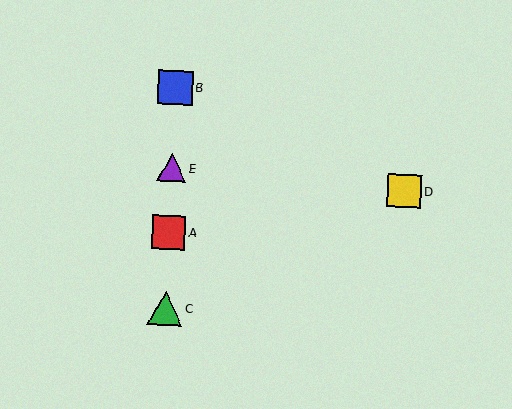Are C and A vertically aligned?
Yes, both are at x≈165.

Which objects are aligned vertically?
Objects A, B, C, E are aligned vertically.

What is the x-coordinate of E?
Object E is at x≈172.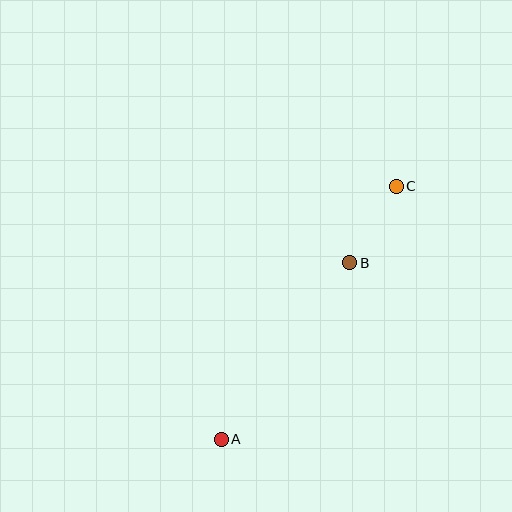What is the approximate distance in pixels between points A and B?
The distance between A and B is approximately 218 pixels.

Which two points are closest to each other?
Points B and C are closest to each other.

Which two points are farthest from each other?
Points A and C are farthest from each other.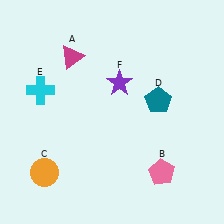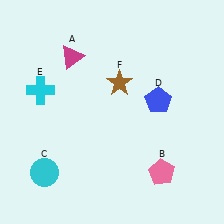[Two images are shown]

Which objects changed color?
C changed from orange to cyan. D changed from teal to blue. F changed from purple to brown.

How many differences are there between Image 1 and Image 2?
There are 3 differences between the two images.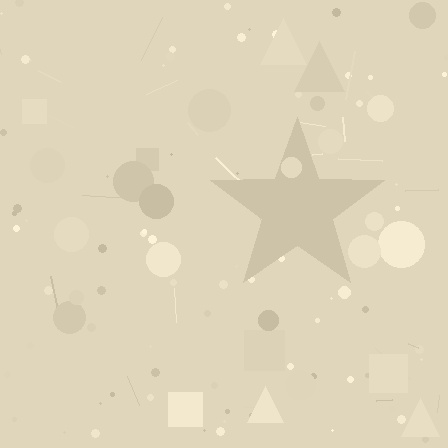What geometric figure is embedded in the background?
A star is embedded in the background.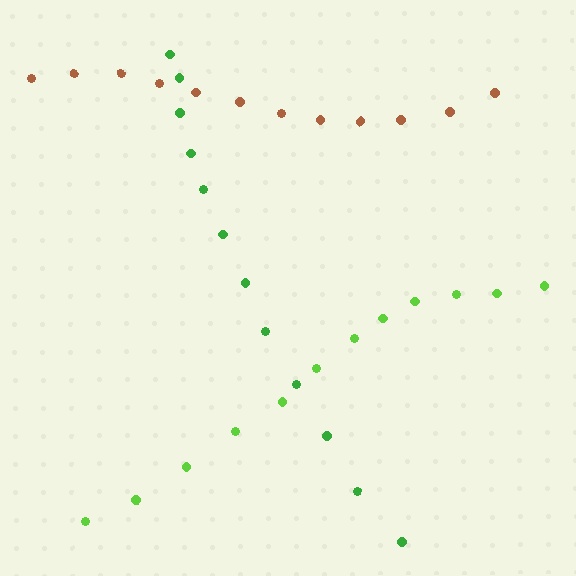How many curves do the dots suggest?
There are 3 distinct paths.